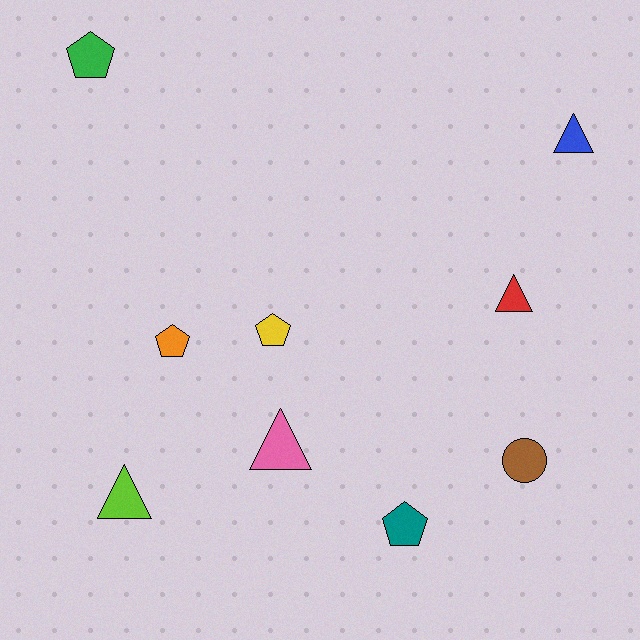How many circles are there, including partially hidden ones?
There is 1 circle.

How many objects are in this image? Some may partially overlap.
There are 9 objects.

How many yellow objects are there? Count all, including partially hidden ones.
There is 1 yellow object.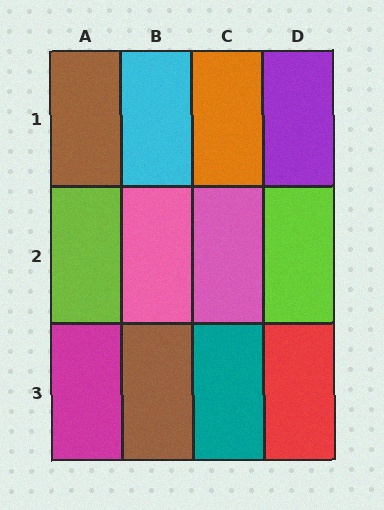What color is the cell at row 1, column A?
Brown.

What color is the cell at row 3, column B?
Brown.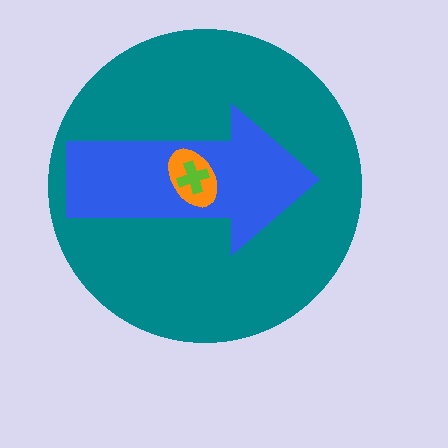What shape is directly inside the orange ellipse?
The lime cross.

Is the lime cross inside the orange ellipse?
Yes.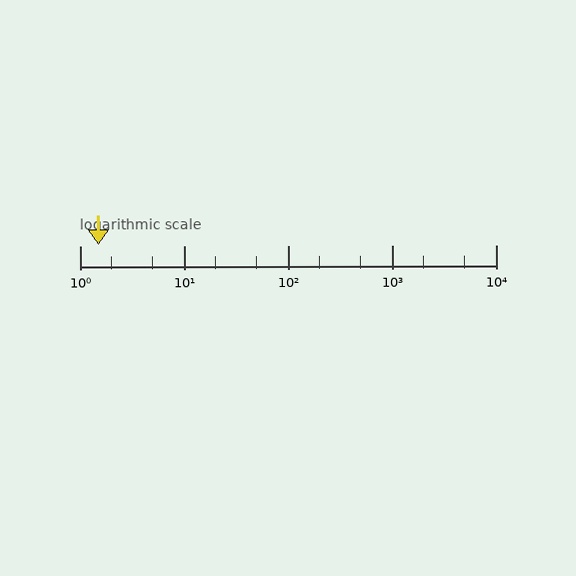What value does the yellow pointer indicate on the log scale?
The pointer indicates approximately 1.5.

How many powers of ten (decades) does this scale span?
The scale spans 4 decades, from 1 to 10000.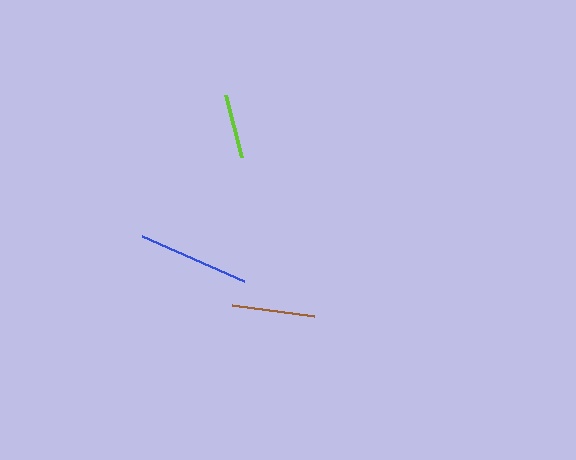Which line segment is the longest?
The blue line is the longest at approximately 111 pixels.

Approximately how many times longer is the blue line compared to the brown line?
The blue line is approximately 1.4 times the length of the brown line.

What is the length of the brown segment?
The brown segment is approximately 82 pixels long.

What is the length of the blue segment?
The blue segment is approximately 111 pixels long.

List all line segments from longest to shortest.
From longest to shortest: blue, brown, lime.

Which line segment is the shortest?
The lime line is the shortest at approximately 64 pixels.